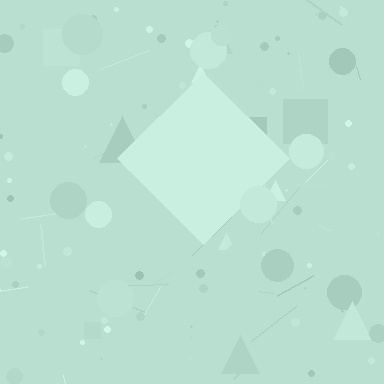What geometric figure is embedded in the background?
A diamond is embedded in the background.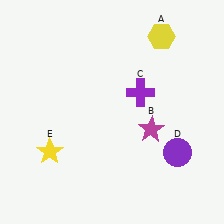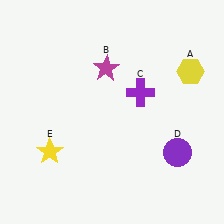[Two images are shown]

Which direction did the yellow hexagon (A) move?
The yellow hexagon (A) moved down.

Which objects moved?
The objects that moved are: the yellow hexagon (A), the magenta star (B).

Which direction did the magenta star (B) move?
The magenta star (B) moved up.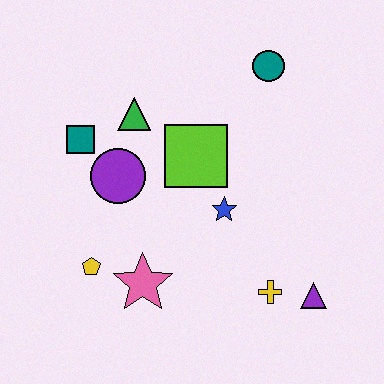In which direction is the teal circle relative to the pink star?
The teal circle is above the pink star.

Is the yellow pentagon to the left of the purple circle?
Yes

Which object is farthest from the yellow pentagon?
The teal circle is farthest from the yellow pentagon.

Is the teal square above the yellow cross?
Yes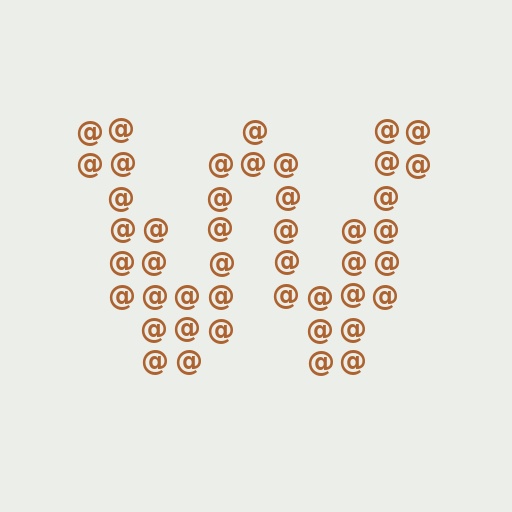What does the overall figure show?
The overall figure shows the letter W.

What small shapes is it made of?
It is made of small at signs.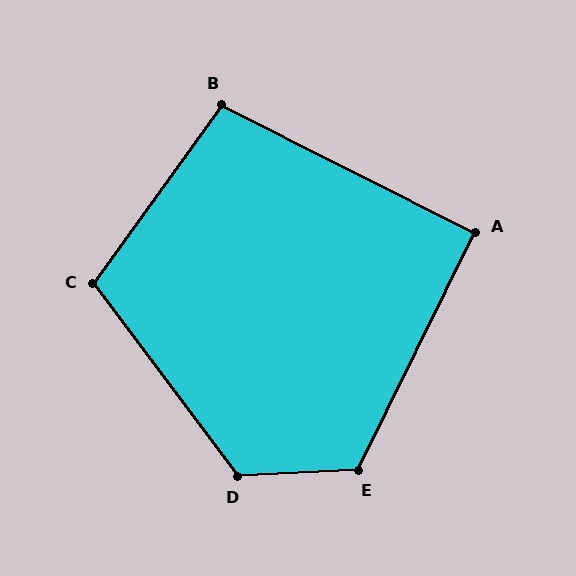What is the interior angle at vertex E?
Approximately 119 degrees (obtuse).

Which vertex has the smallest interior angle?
A, at approximately 91 degrees.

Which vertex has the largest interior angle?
D, at approximately 124 degrees.